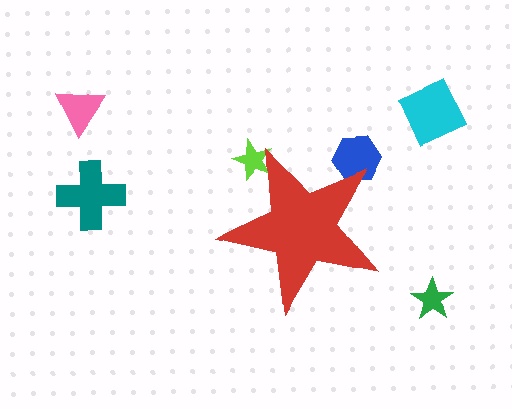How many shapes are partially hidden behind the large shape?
2 shapes are partially hidden.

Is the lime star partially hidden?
Yes, the lime star is partially hidden behind the red star.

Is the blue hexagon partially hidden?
Yes, the blue hexagon is partially hidden behind the red star.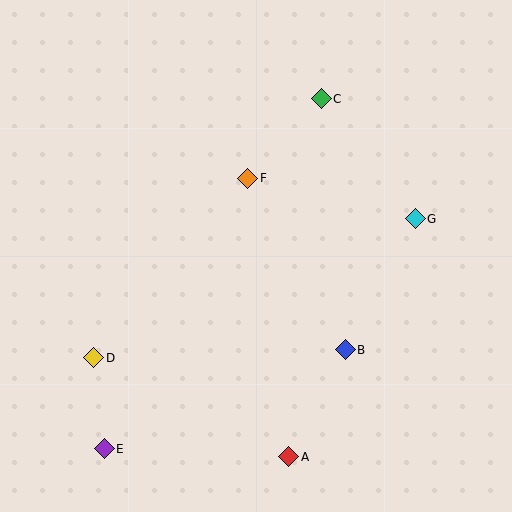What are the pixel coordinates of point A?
Point A is at (289, 457).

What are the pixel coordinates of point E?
Point E is at (104, 449).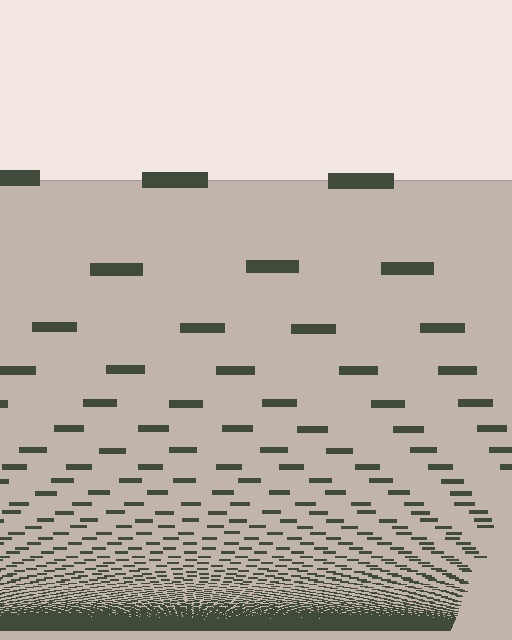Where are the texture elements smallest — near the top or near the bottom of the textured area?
Near the bottom.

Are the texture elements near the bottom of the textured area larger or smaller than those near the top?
Smaller. The gradient is inverted — elements near the bottom are smaller and denser.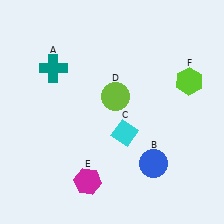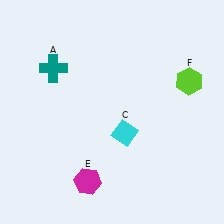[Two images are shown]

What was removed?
The lime circle (D), the blue circle (B) were removed in Image 2.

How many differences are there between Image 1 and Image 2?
There are 2 differences between the two images.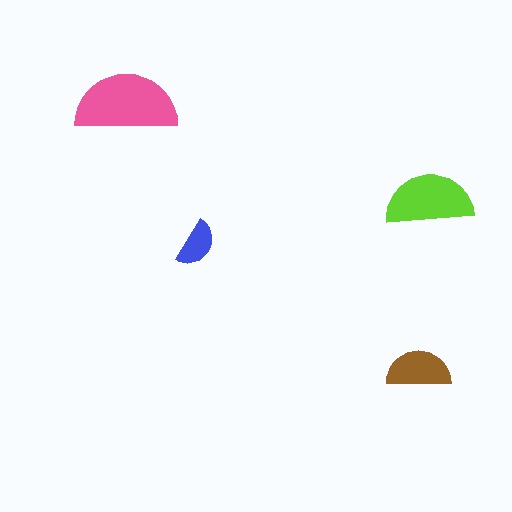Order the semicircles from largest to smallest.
the pink one, the lime one, the brown one, the blue one.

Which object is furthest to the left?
The pink semicircle is leftmost.